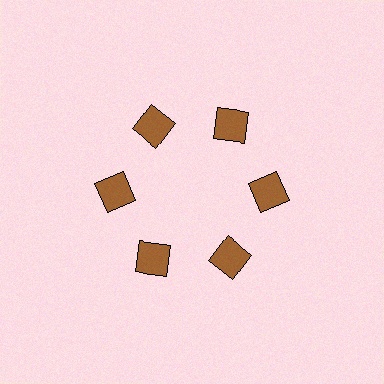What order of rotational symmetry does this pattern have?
This pattern has 6-fold rotational symmetry.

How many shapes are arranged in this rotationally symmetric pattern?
There are 6 shapes, arranged in 6 groups of 1.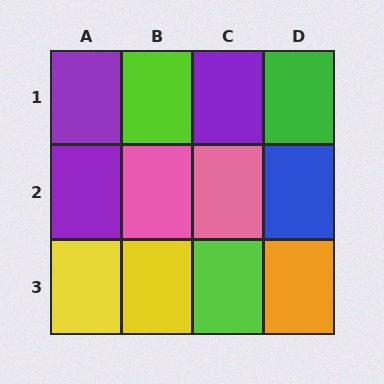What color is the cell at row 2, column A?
Purple.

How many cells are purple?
3 cells are purple.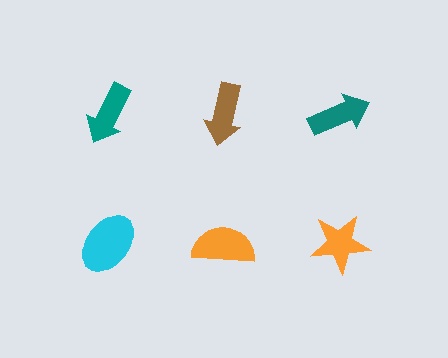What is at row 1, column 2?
A brown arrow.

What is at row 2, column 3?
An orange star.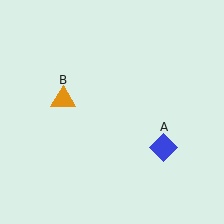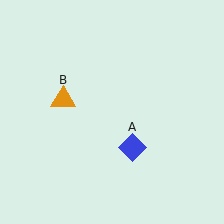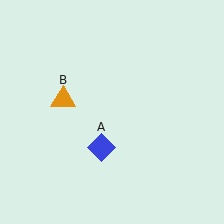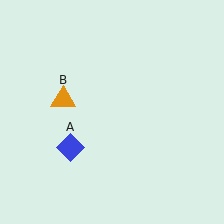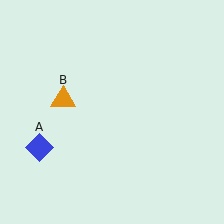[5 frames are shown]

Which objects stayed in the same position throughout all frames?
Orange triangle (object B) remained stationary.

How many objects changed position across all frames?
1 object changed position: blue diamond (object A).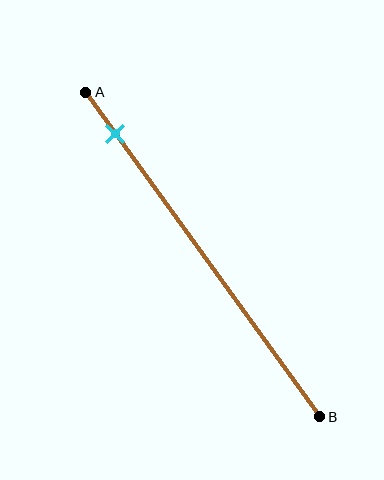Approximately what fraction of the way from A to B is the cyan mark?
The cyan mark is approximately 15% of the way from A to B.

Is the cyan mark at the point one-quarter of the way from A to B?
No, the mark is at about 15% from A, not at the 25% one-quarter point.